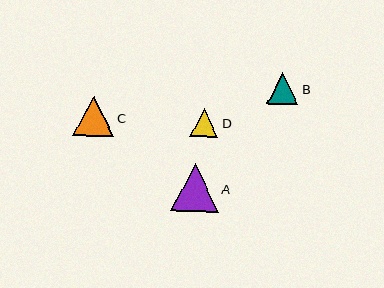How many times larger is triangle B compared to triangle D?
Triangle B is approximately 1.1 times the size of triangle D.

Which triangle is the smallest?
Triangle D is the smallest with a size of approximately 28 pixels.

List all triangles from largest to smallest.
From largest to smallest: A, C, B, D.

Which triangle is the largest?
Triangle A is the largest with a size of approximately 48 pixels.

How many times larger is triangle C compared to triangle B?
Triangle C is approximately 1.3 times the size of triangle B.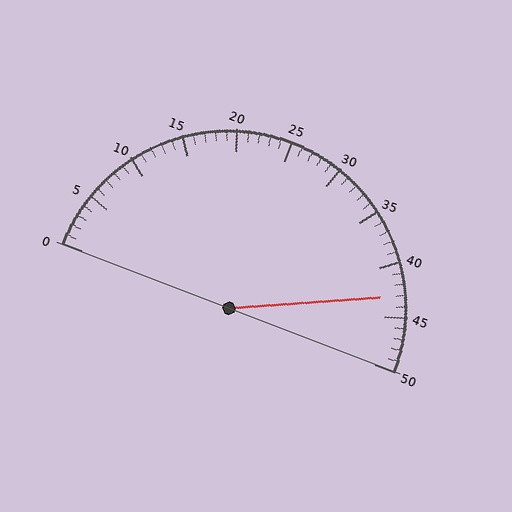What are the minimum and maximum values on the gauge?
The gauge ranges from 0 to 50.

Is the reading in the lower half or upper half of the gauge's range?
The reading is in the upper half of the range (0 to 50).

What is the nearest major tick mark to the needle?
The nearest major tick mark is 45.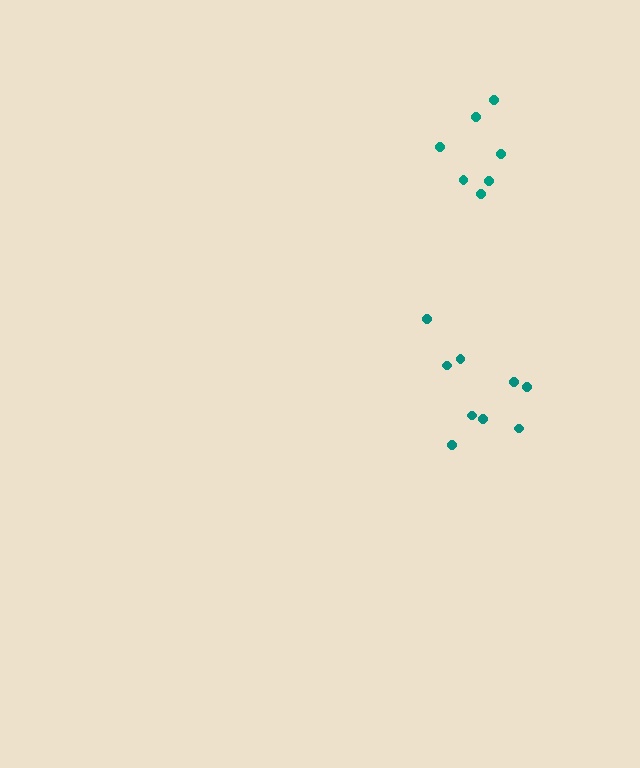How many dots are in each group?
Group 1: 9 dots, Group 2: 7 dots (16 total).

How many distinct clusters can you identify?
There are 2 distinct clusters.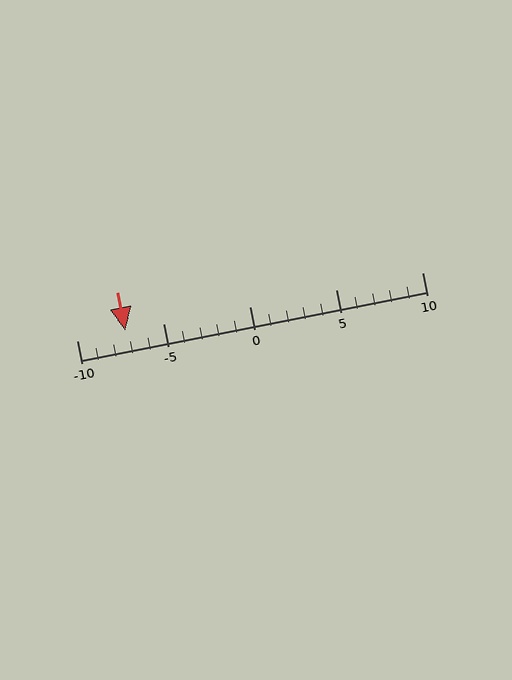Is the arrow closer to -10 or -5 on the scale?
The arrow is closer to -5.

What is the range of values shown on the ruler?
The ruler shows values from -10 to 10.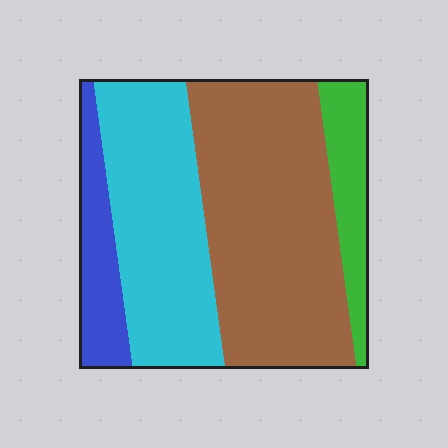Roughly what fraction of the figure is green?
Green takes up about one tenth (1/10) of the figure.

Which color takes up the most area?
Brown, at roughly 45%.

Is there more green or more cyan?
Cyan.